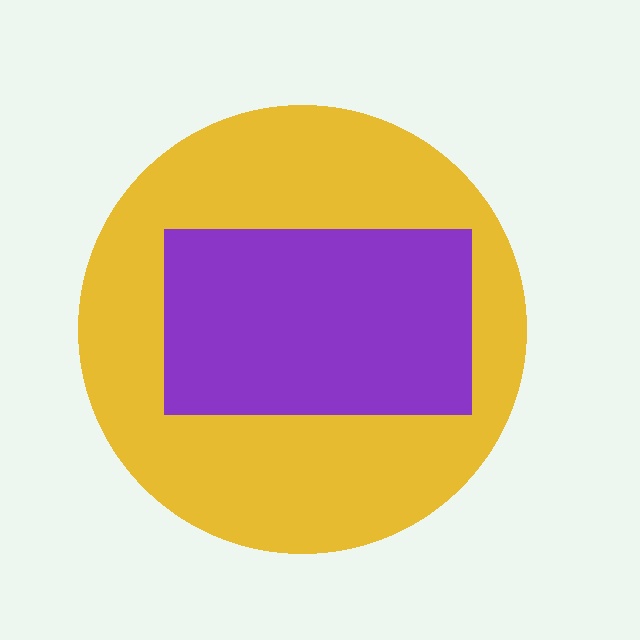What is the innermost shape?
The purple rectangle.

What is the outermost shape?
The yellow circle.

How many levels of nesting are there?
2.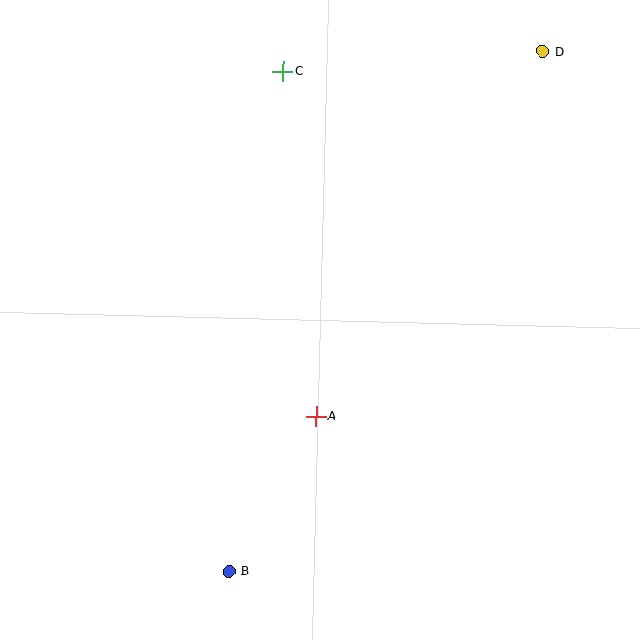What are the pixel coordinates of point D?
Point D is at (542, 52).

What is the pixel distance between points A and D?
The distance between A and D is 429 pixels.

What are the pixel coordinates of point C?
Point C is at (283, 71).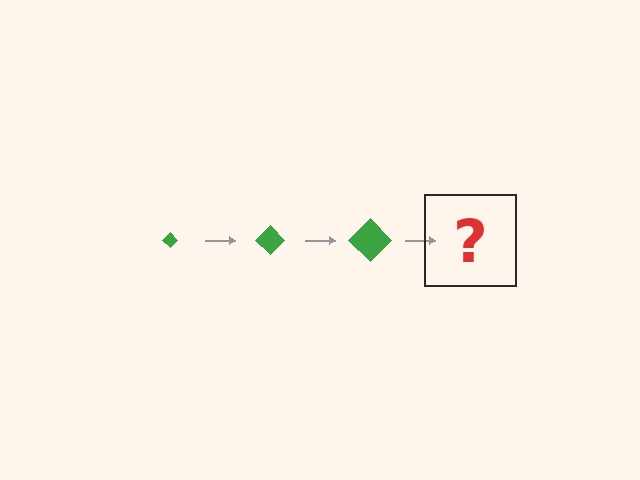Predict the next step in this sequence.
The next step is a green diamond, larger than the previous one.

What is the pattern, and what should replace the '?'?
The pattern is that the diamond gets progressively larger each step. The '?' should be a green diamond, larger than the previous one.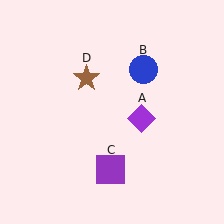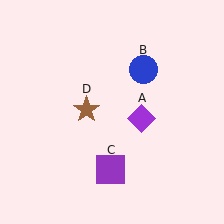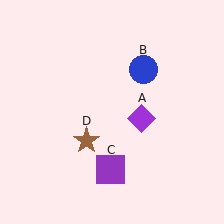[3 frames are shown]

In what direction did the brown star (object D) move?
The brown star (object D) moved down.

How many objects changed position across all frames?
1 object changed position: brown star (object D).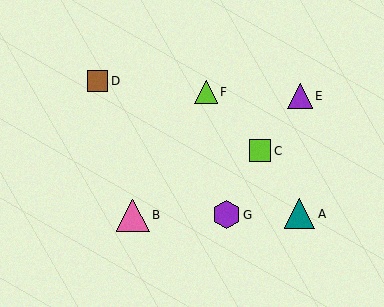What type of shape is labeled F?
Shape F is a lime triangle.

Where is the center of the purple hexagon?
The center of the purple hexagon is at (227, 215).